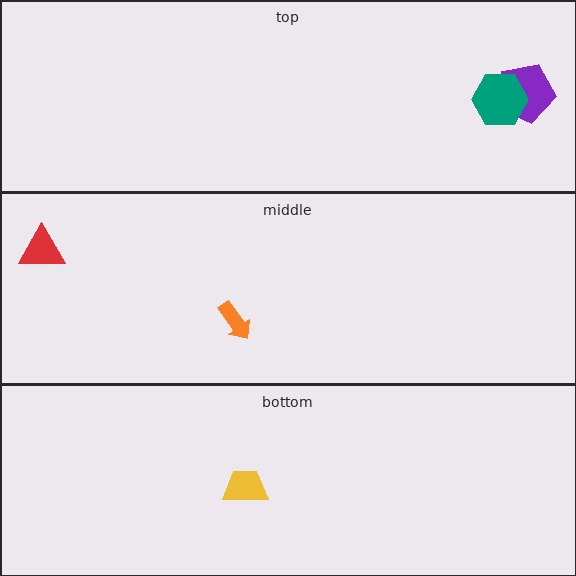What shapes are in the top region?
The purple pentagon, the teal hexagon.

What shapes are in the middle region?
The orange arrow, the red triangle.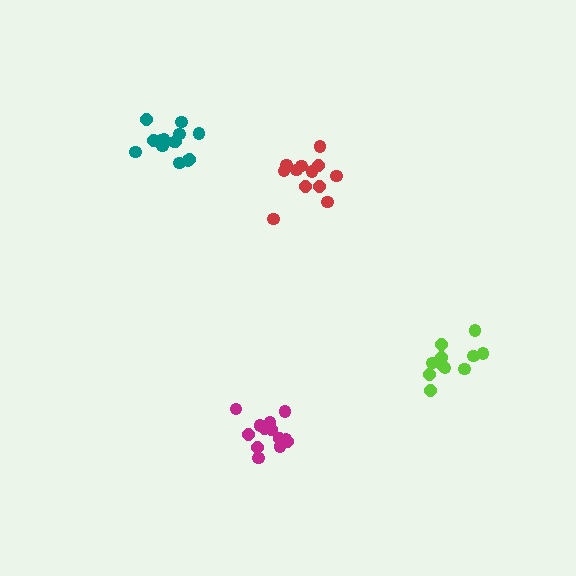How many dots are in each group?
Group 1: 12 dots, Group 2: 11 dots, Group 3: 13 dots, Group 4: 14 dots (50 total).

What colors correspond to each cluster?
The clusters are colored: red, lime, magenta, teal.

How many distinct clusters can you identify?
There are 4 distinct clusters.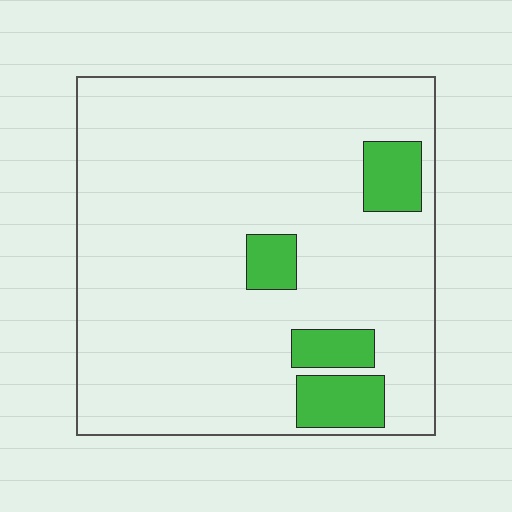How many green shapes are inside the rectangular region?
4.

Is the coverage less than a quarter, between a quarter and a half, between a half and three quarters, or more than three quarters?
Less than a quarter.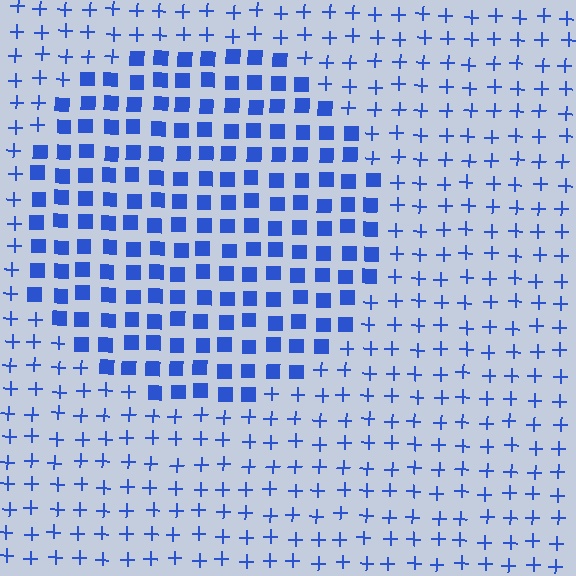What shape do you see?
I see a circle.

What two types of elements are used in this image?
The image uses squares inside the circle region and plus signs outside it.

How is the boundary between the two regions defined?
The boundary is defined by a change in element shape: squares inside vs. plus signs outside. All elements share the same color and spacing.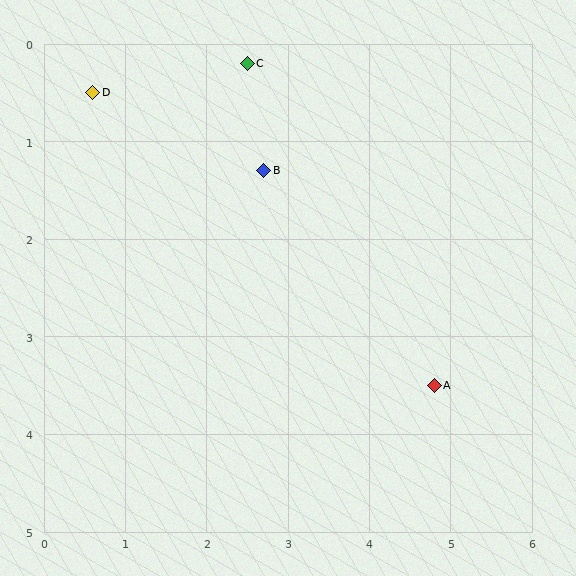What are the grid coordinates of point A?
Point A is at approximately (4.8, 3.5).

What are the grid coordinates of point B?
Point B is at approximately (2.7, 1.3).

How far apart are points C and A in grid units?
Points C and A are about 4.0 grid units apart.